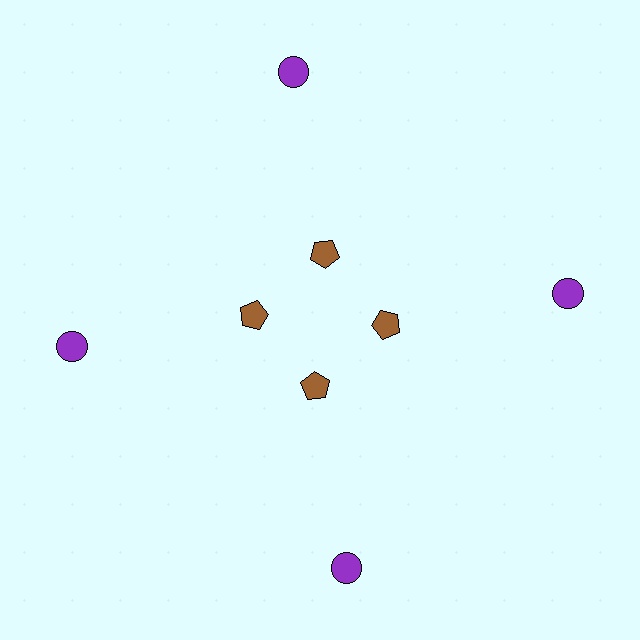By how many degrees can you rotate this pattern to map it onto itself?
The pattern maps onto itself every 90 degrees of rotation.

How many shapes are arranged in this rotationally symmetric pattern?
There are 8 shapes, arranged in 4 groups of 2.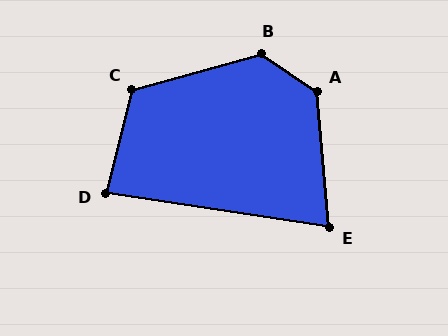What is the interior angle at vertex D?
Approximately 85 degrees (acute).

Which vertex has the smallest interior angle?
E, at approximately 76 degrees.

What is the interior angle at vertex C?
Approximately 120 degrees (obtuse).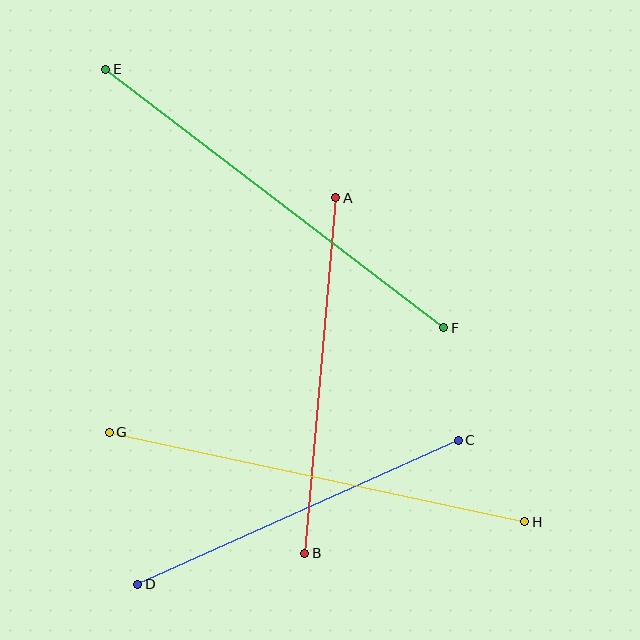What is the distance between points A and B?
The distance is approximately 357 pixels.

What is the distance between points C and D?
The distance is approximately 351 pixels.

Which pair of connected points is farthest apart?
Points E and F are farthest apart.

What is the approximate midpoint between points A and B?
The midpoint is at approximately (320, 376) pixels.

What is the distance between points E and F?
The distance is approximately 425 pixels.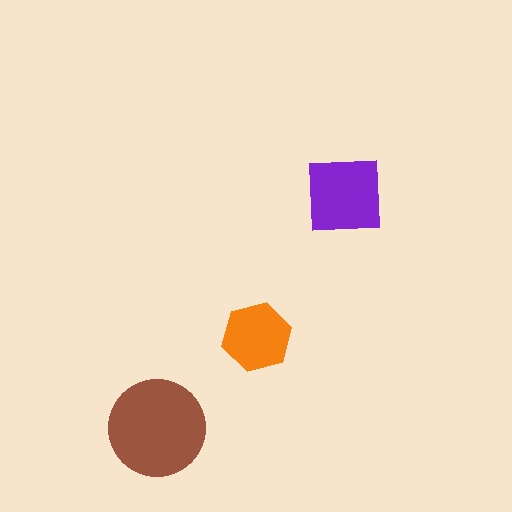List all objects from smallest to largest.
The orange hexagon, the purple square, the brown circle.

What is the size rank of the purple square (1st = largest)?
2nd.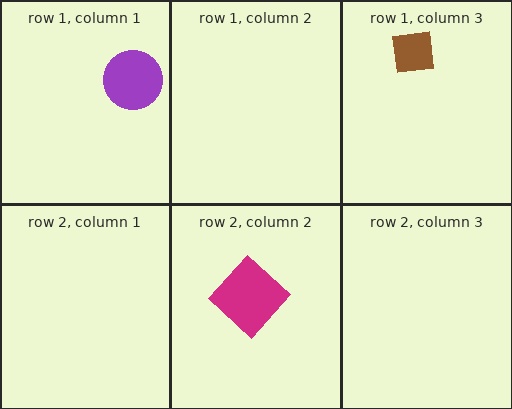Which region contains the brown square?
The row 1, column 3 region.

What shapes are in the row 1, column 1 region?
The purple circle.